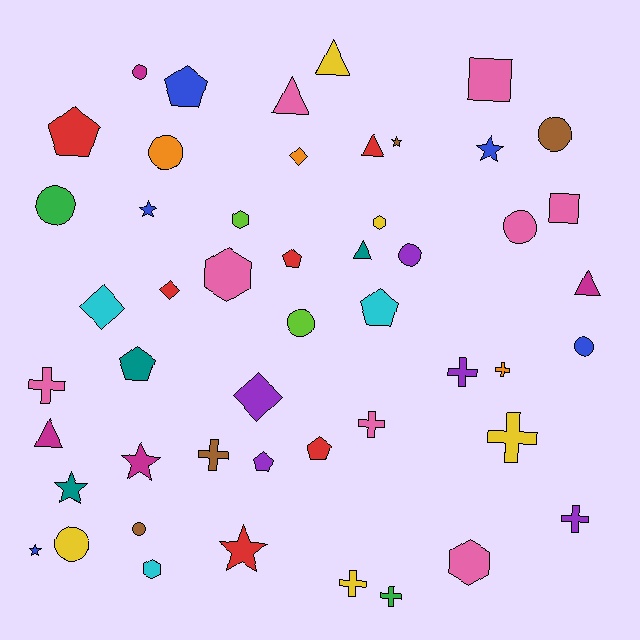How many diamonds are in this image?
There are 4 diamonds.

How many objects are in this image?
There are 50 objects.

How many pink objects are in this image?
There are 8 pink objects.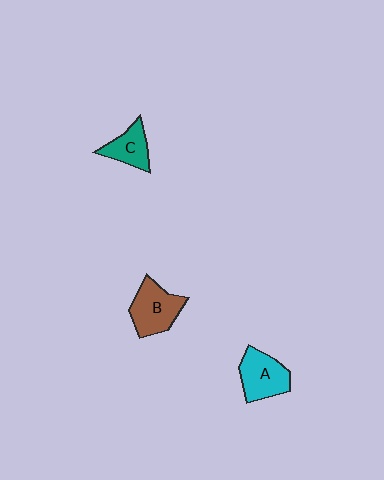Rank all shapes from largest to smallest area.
From largest to smallest: B (brown), A (cyan), C (teal).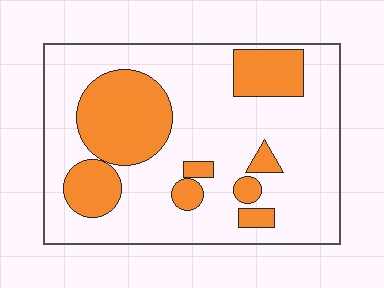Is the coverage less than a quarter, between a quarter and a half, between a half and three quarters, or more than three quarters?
Between a quarter and a half.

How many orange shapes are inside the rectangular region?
8.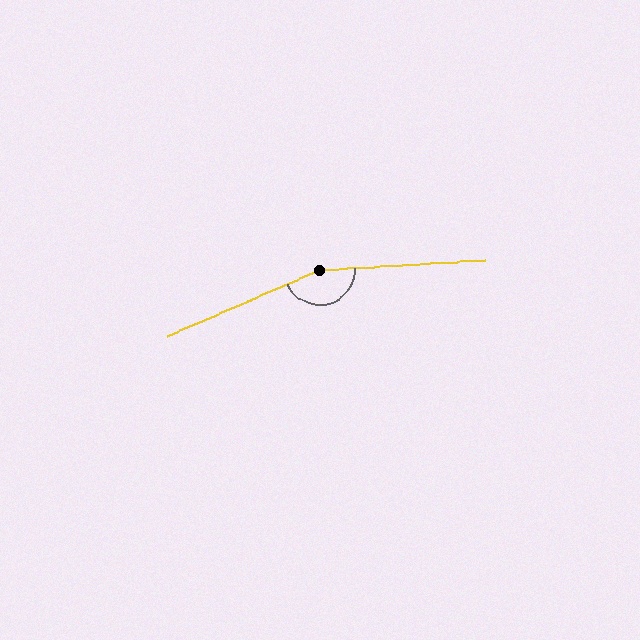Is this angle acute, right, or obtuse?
It is obtuse.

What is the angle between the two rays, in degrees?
Approximately 160 degrees.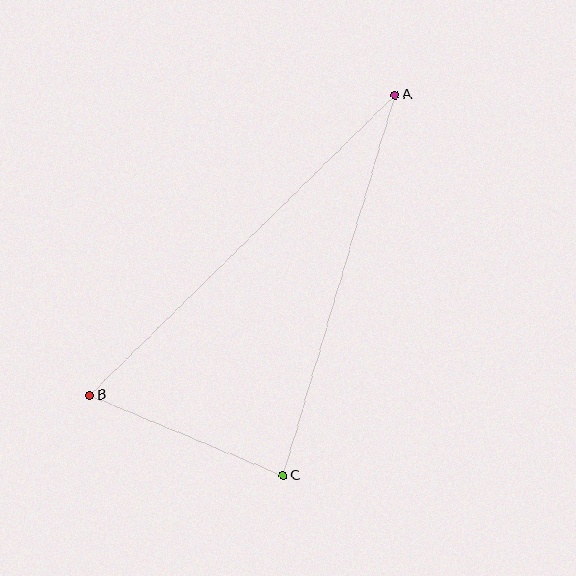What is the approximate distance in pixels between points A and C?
The distance between A and C is approximately 397 pixels.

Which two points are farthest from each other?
Points A and B are farthest from each other.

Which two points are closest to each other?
Points B and C are closest to each other.